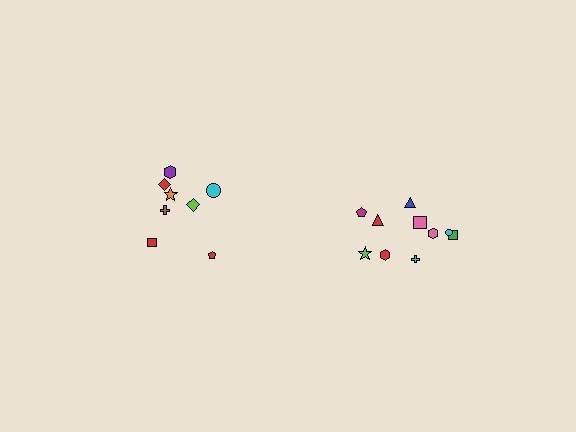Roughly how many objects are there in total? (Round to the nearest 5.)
Roughly 20 objects in total.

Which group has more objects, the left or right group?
The right group.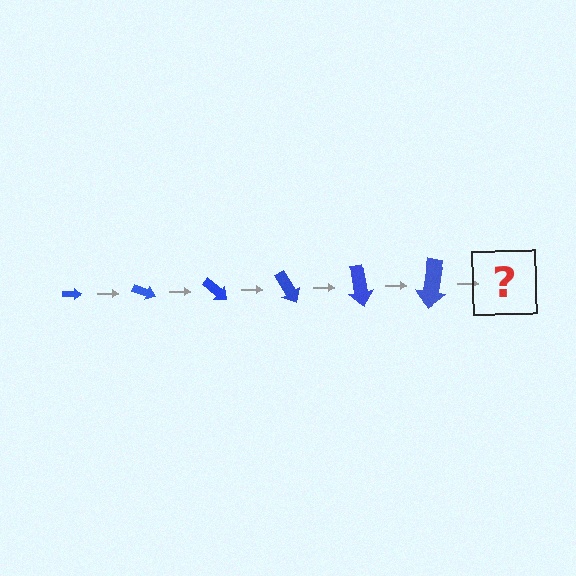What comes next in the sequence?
The next element should be an arrow, larger than the previous one and rotated 120 degrees from the start.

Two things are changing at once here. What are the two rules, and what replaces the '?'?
The two rules are that the arrow grows larger each step and it rotates 20 degrees each step. The '?' should be an arrow, larger than the previous one and rotated 120 degrees from the start.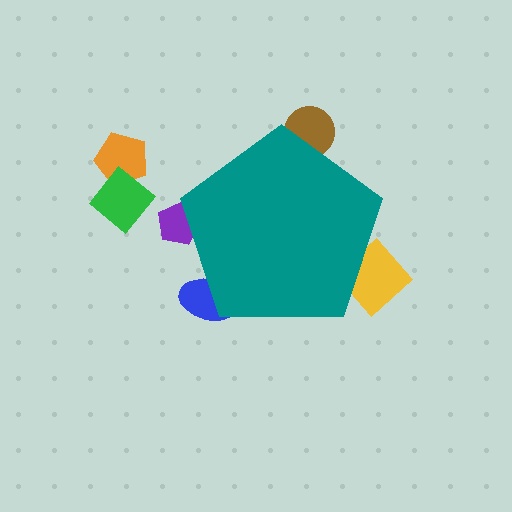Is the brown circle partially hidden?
Yes, the brown circle is partially hidden behind the teal pentagon.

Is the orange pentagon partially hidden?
No, the orange pentagon is fully visible.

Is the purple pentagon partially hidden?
Yes, the purple pentagon is partially hidden behind the teal pentagon.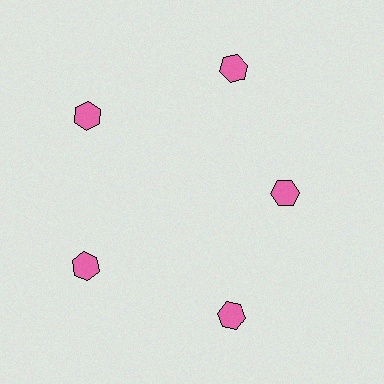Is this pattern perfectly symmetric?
No. The 5 pink hexagons are arranged in a ring, but one element near the 3 o'clock position is pulled inward toward the center, breaking the 5-fold rotational symmetry.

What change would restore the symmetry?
The symmetry would be restored by moving it outward, back onto the ring so that all 5 hexagons sit at equal angles and equal distance from the center.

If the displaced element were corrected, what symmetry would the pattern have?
It would have 5-fold rotational symmetry — the pattern would map onto itself every 72 degrees.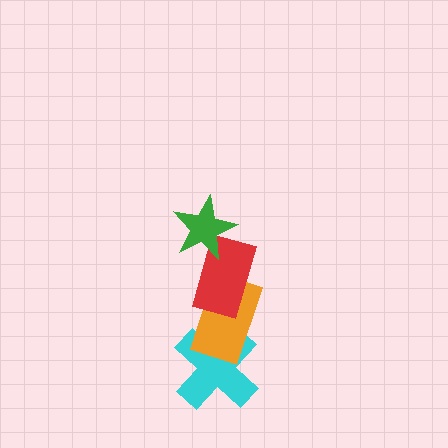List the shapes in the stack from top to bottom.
From top to bottom: the green star, the red rectangle, the orange rectangle, the cyan cross.